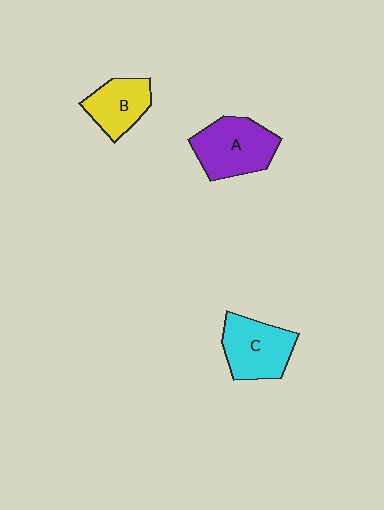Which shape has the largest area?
Shape A (purple).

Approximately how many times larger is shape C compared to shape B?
Approximately 1.3 times.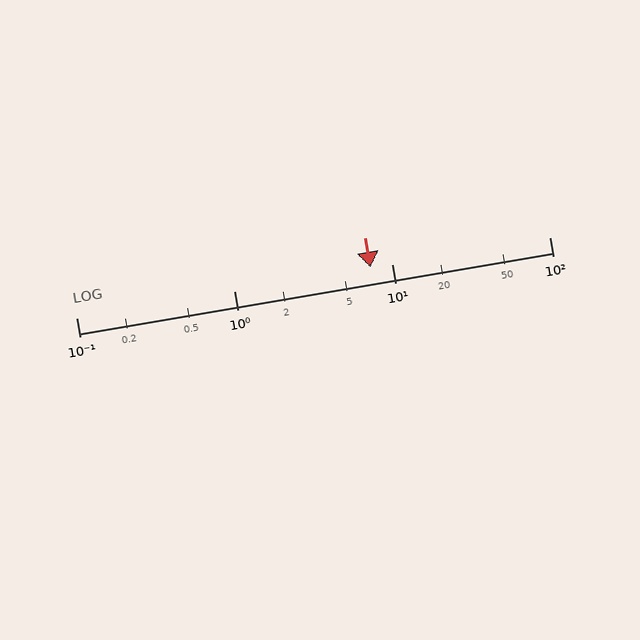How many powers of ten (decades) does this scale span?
The scale spans 3 decades, from 0.1 to 100.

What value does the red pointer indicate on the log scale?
The pointer indicates approximately 7.3.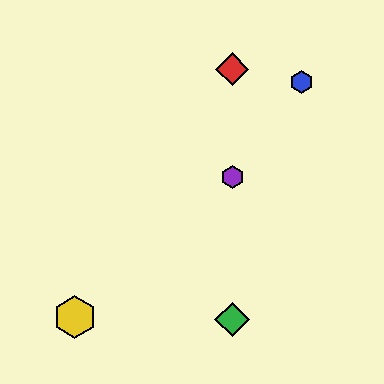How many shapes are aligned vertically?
3 shapes (the red diamond, the green diamond, the purple hexagon) are aligned vertically.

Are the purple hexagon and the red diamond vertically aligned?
Yes, both are at x≈232.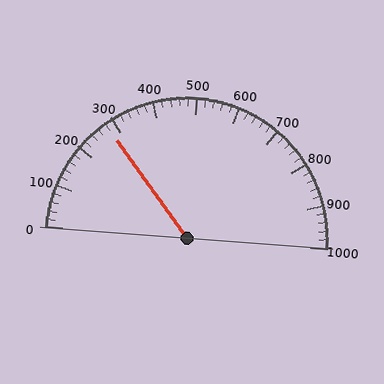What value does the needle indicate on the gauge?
The needle indicates approximately 280.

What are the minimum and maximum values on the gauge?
The gauge ranges from 0 to 1000.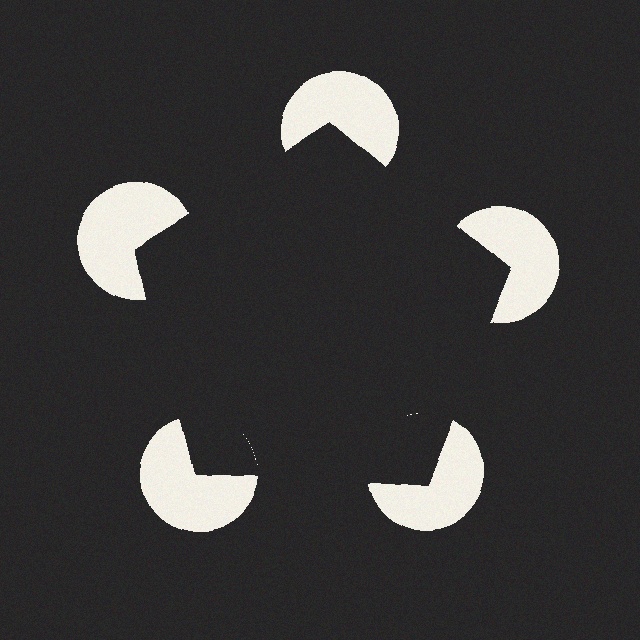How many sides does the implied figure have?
5 sides.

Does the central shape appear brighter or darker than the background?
It typically appears slightly darker than the background, even though no actual brightness change is drawn.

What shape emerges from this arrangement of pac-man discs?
An illusory pentagon — its edges are inferred from the aligned wedge cuts in the pac-man discs, not physically drawn.